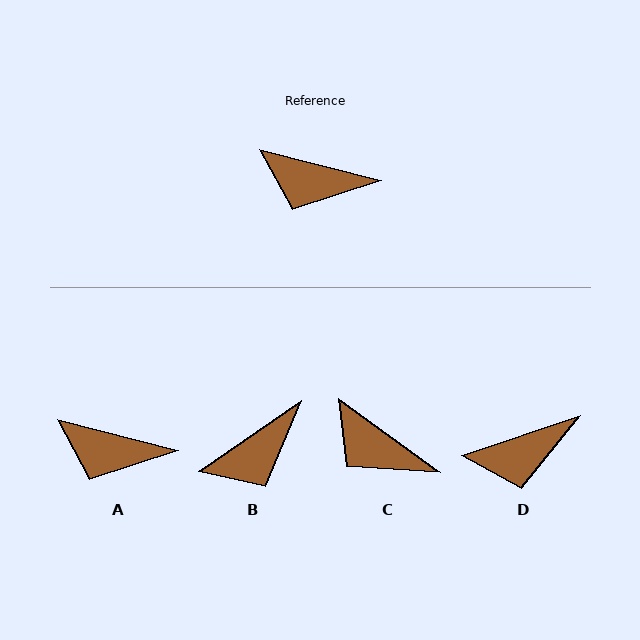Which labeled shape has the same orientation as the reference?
A.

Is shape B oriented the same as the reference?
No, it is off by about 49 degrees.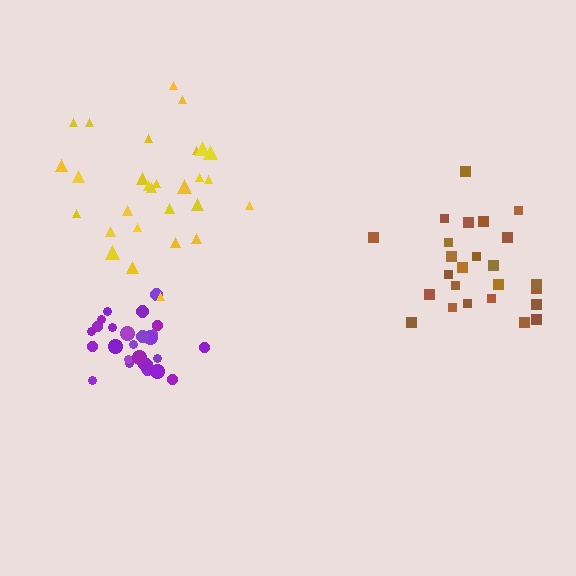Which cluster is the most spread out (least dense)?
Yellow.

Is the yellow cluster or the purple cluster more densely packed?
Purple.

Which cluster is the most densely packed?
Purple.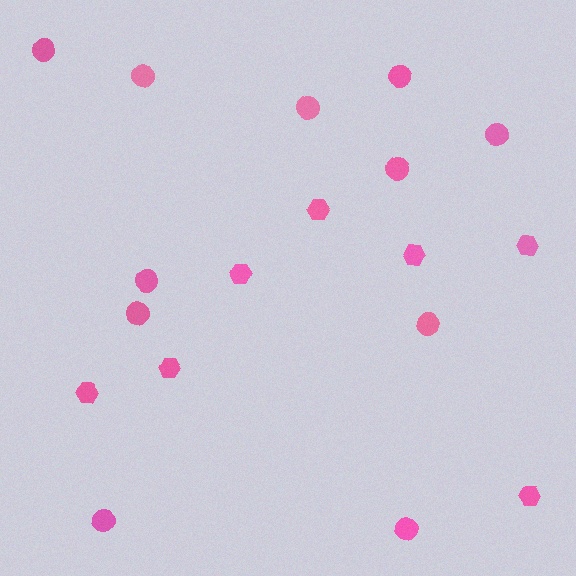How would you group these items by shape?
There are 2 groups: one group of circles (11) and one group of hexagons (7).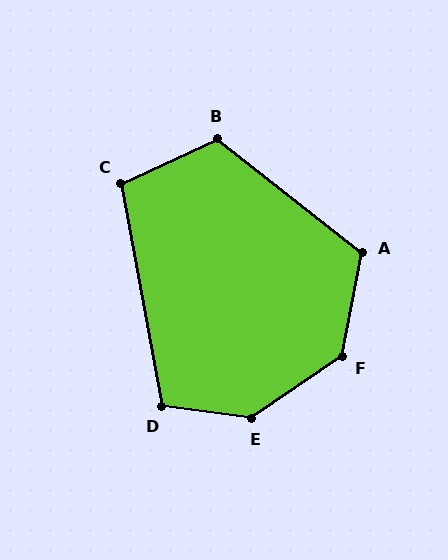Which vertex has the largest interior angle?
E, at approximately 138 degrees.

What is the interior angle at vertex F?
Approximately 135 degrees (obtuse).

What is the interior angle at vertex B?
Approximately 117 degrees (obtuse).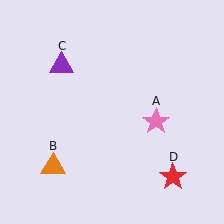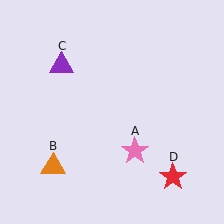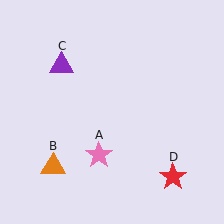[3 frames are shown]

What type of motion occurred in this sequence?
The pink star (object A) rotated clockwise around the center of the scene.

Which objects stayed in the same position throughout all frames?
Orange triangle (object B) and purple triangle (object C) and red star (object D) remained stationary.